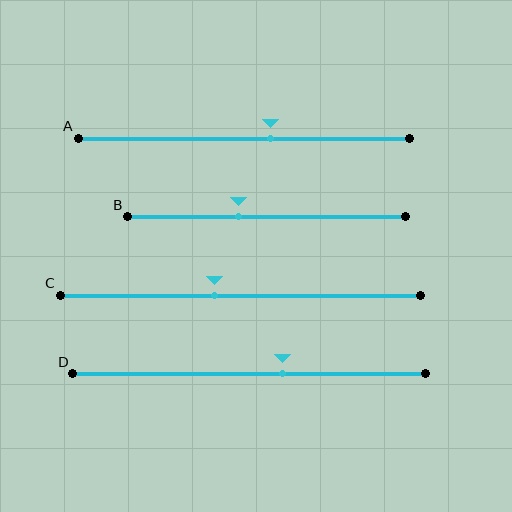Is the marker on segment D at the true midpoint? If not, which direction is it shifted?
No, the marker on segment D is shifted to the right by about 9% of the segment length.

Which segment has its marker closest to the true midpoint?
Segment C has its marker closest to the true midpoint.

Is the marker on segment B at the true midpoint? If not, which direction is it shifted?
No, the marker on segment B is shifted to the left by about 10% of the segment length.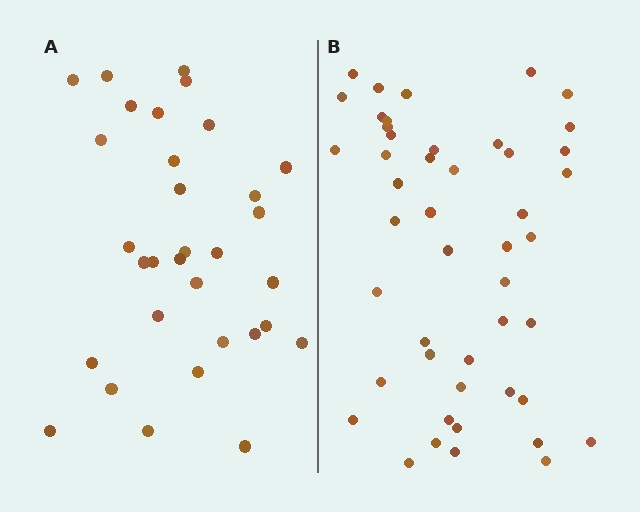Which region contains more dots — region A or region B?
Region B (the right region) has more dots.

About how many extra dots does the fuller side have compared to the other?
Region B has approximately 15 more dots than region A.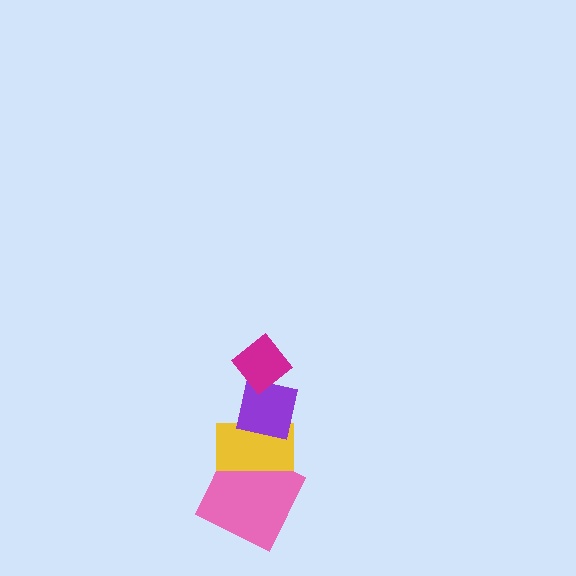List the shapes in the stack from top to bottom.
From top to bottom: the magenta diamond, the purple square, the yellow rectangle, the pink square.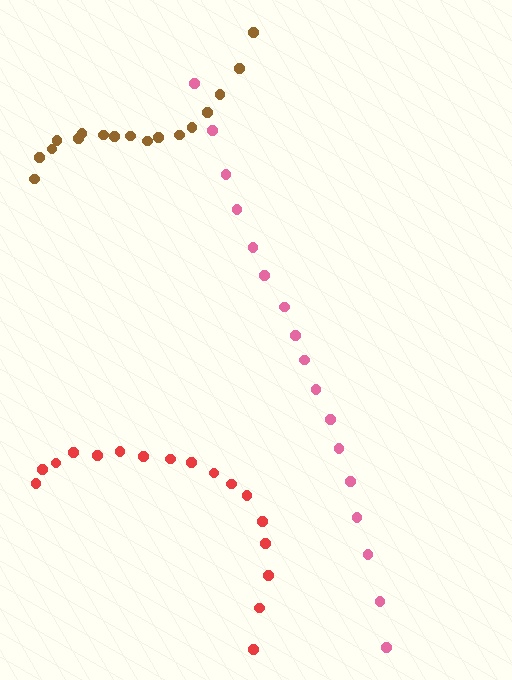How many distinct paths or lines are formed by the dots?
There are 3 distinct paths.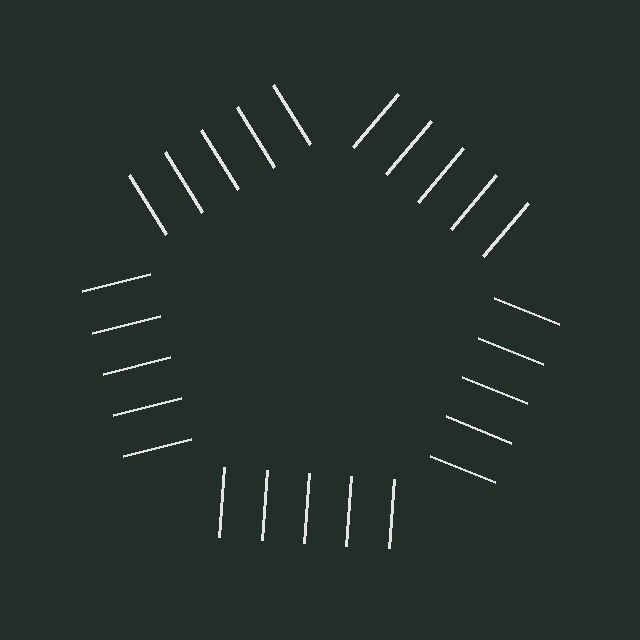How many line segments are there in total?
25 — 5 along each of the 5 edges.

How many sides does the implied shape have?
5 sides — the line-ends trace a pentagon.